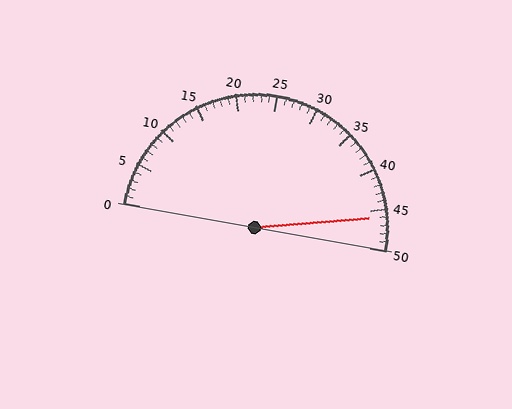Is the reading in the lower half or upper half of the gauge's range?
The reading is in the upper half of the range (0 to 50).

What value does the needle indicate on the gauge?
The needle indicates approximately 46.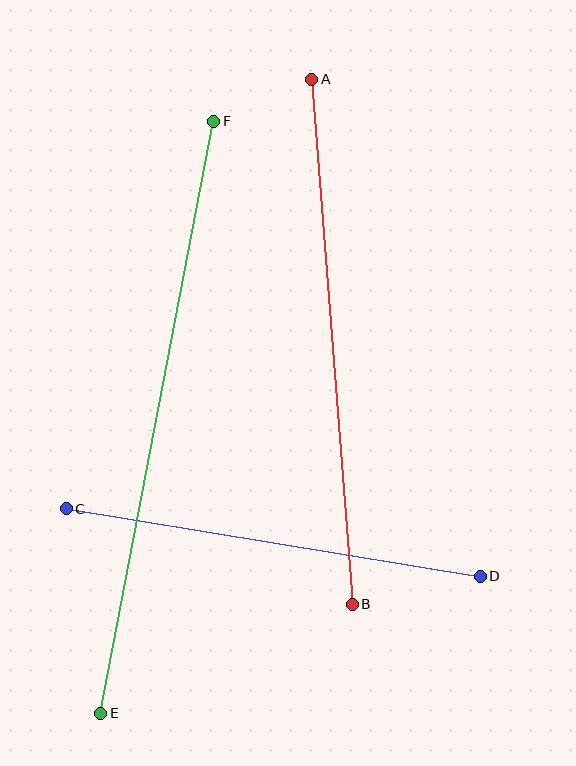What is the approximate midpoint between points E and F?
The midpoint is at approximately (157, 417) pixels.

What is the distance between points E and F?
The distance is approximately 603 pixels.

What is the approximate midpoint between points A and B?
The midpoint is at approximately (332, 342) pixels.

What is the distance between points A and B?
The distance is approximately 527 pixels.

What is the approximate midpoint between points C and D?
The midpoint is at approximately (273, 542) pixels.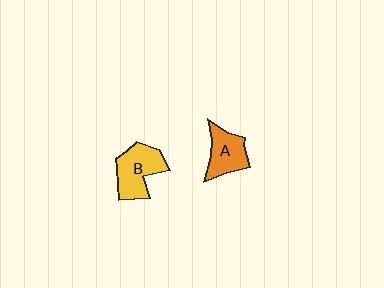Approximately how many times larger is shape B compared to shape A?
Approximately 1.2 times.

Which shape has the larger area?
Shape B (yellow).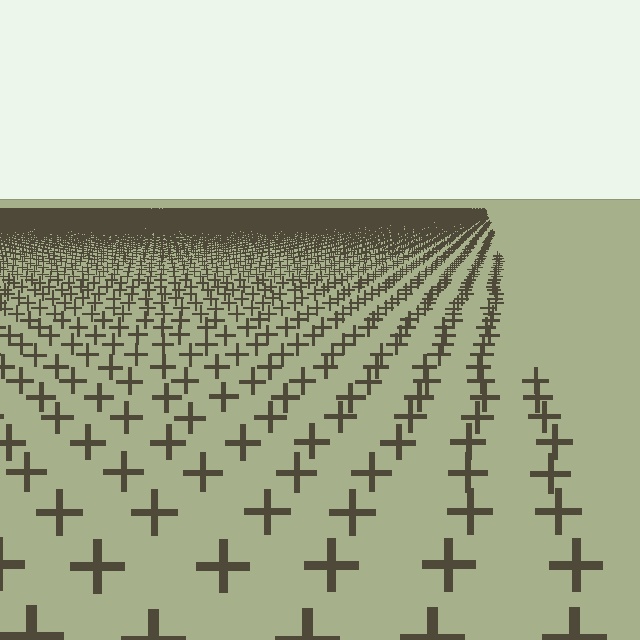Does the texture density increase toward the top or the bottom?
Density increases toward the top.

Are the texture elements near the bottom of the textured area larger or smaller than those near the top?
Larger. Near the bottom, elements are closer to the viewer and appear at a bigger on-screen size.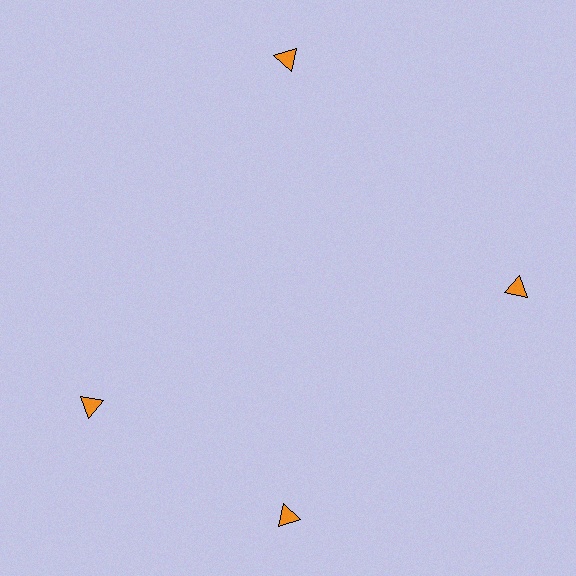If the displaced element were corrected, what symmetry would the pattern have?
It would have 4-fold rotational symmetry — the pattern would map onto itself every 90 degrees.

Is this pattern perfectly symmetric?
No. The 4 orange triangles are arranged in a ring, but one element near the 9 o'clock position is rotated out of alignment along the ring, breaking the 4-fold rotational symmetry.